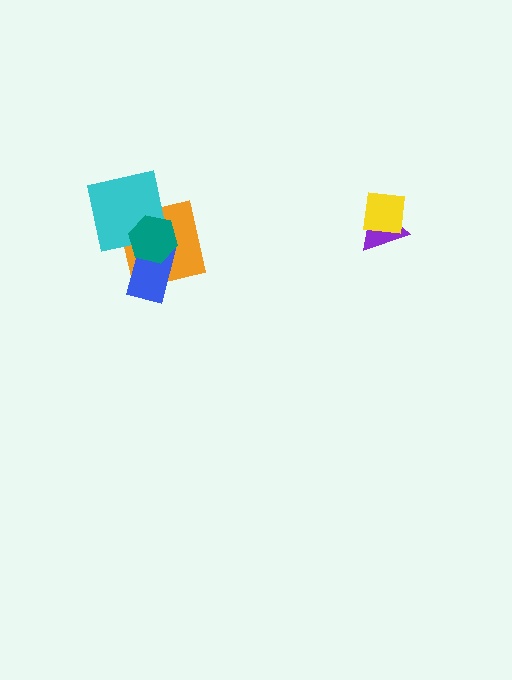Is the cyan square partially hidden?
Yes, it is partially covered by another shape.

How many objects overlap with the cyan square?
3 objects overlap with the cyan square.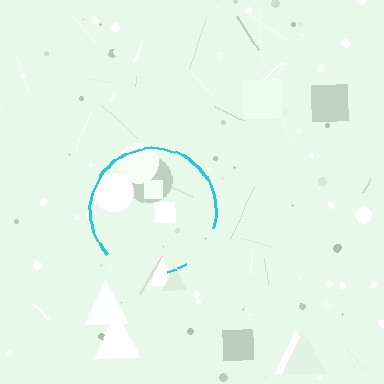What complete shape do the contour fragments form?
The contour fragments form a circle.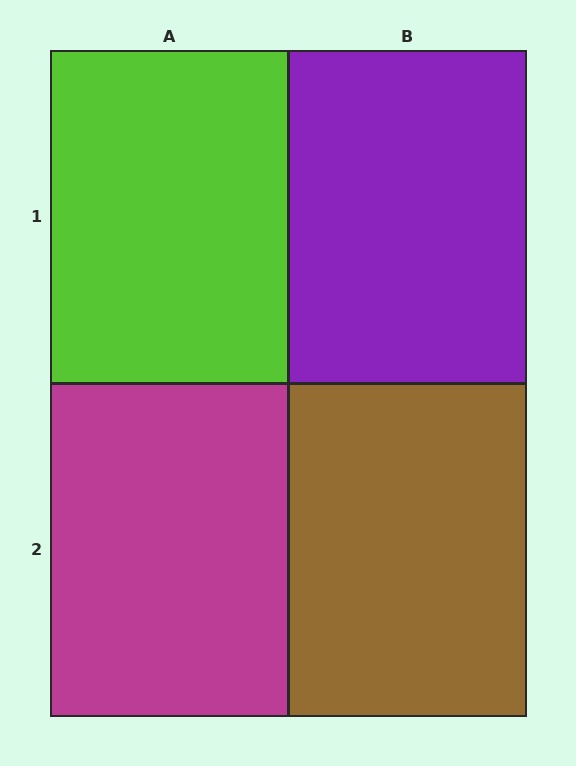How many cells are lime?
1 cell is lime.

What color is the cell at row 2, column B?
Brown.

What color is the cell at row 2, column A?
Magenta.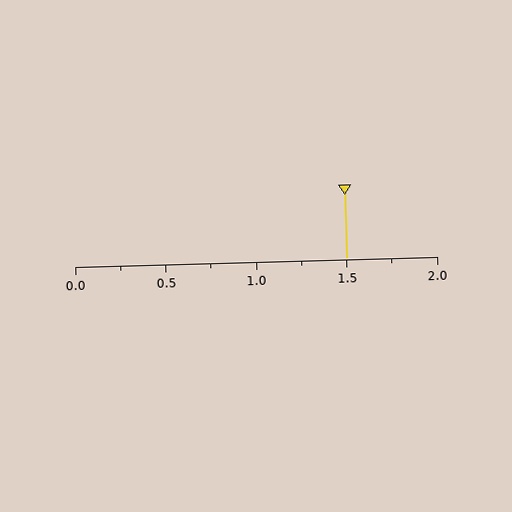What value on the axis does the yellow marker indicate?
The marker indicates approximately 1.5.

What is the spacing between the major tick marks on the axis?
The major ticks are spaced 0.5 apart.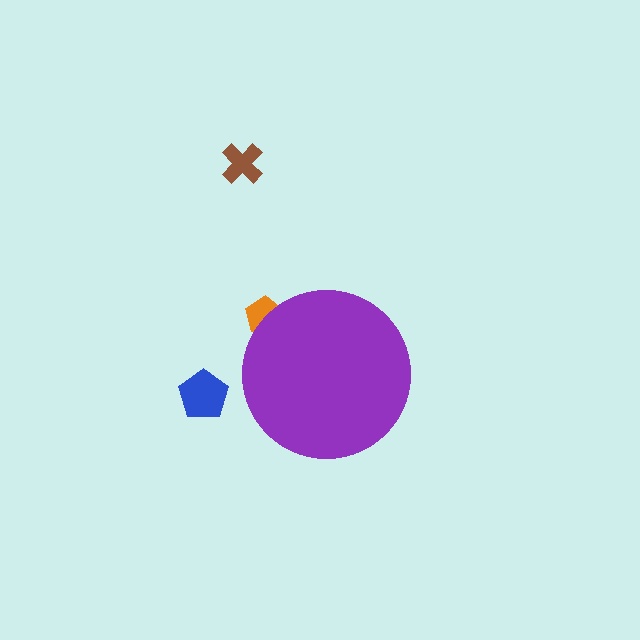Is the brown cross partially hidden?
No, the brown cross is fully visible.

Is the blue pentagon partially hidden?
No, the blue pentagon is fully visible.